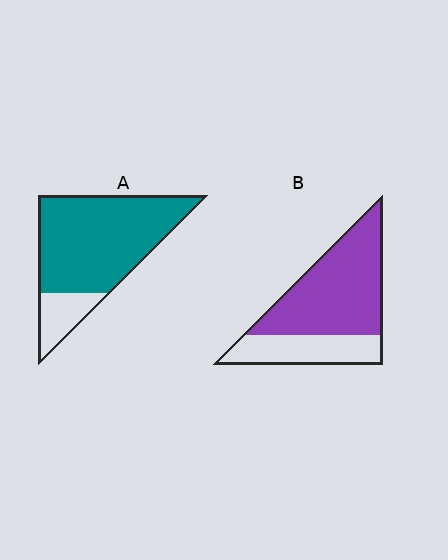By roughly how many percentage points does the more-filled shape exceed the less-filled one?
By roughly 15 percentage points (A over B).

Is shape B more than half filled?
Yes.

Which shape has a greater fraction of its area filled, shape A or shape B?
Shape A.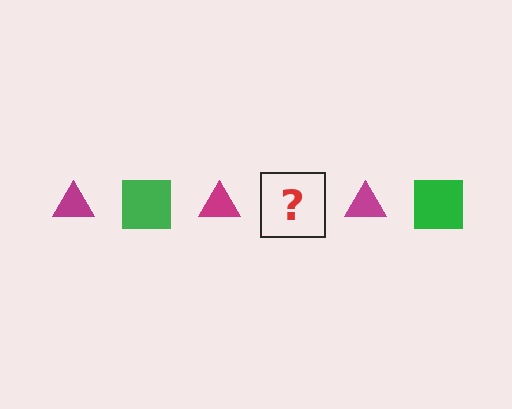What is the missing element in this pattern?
The missing element is a green square.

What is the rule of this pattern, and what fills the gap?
The rule is that the pattern alternates between magenta triangle and green square. The gap should be filled with a green square.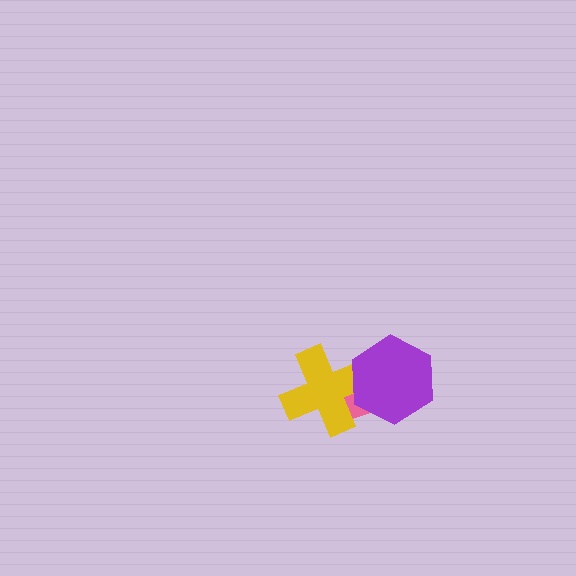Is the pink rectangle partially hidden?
Yes, it is partially covered by another shape.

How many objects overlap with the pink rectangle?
2 objects overlap with the pink rectangle.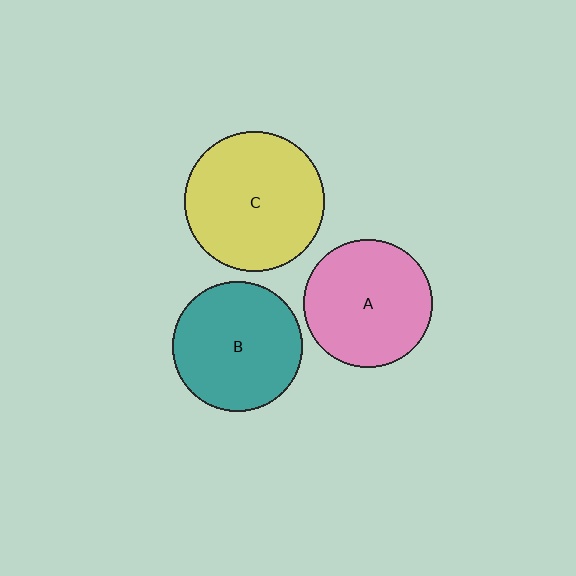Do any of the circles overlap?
No, none of the circles overlap.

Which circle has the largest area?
Circle C (yellow).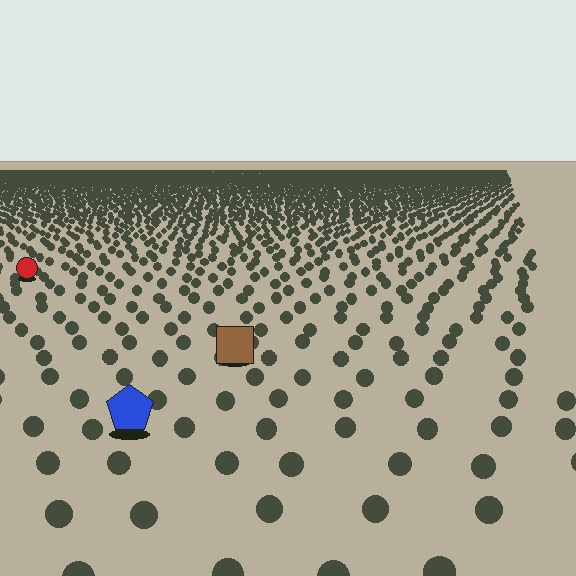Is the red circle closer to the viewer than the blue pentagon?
No. The blue pentagon is closer — you can tell from the texture gradient: the ground texture is coarser near it.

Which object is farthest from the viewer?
The red circle is farthest from the viewer. It appears smaller and the ground texture around it is denser.